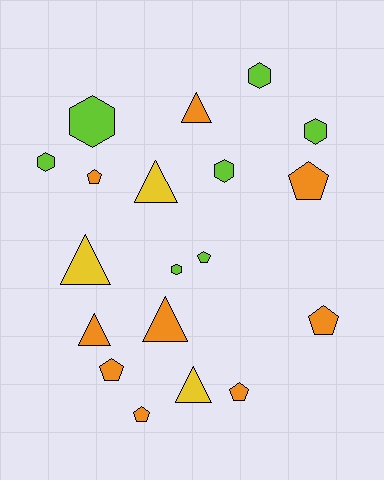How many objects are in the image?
There are 19 objects.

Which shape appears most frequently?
Pentagon, with 7 objects.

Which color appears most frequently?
Orange, with 9 objects.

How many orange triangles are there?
There are 3 orange triangles.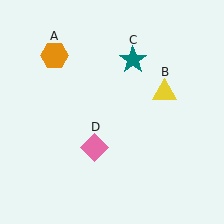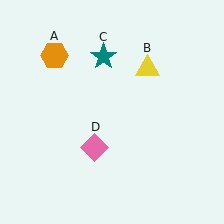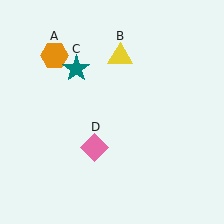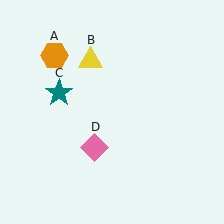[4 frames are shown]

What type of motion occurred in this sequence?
The yellow triangle (object B), teal star (object C) rotated counterclockwise around the center of the scene.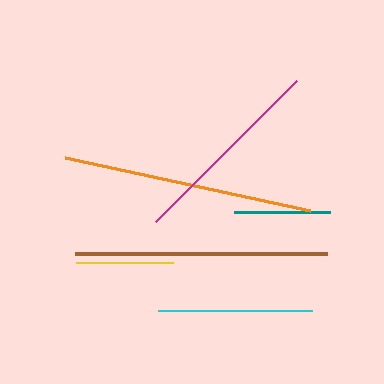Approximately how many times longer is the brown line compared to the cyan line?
The brown line is approximately 1.6 times the length of the cyan line.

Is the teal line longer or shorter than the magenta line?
The magenta line is longer than the teal line.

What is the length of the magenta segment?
The magenta segment is approximately 199 pixels long.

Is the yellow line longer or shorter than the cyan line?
The cyan line is longer than the yellow line.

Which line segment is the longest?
The brown line is the longest at approximately 252 pixels.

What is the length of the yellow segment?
The yellow segment is approximately 97 pixels long.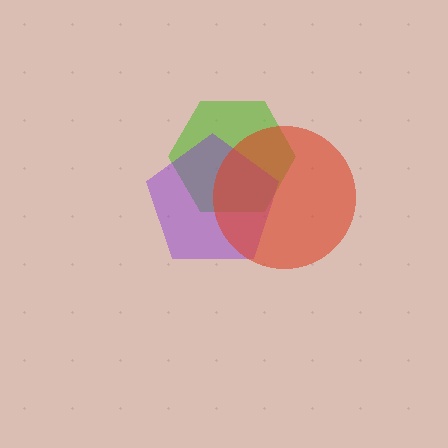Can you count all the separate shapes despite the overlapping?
Yes, there are 3 separate shapes.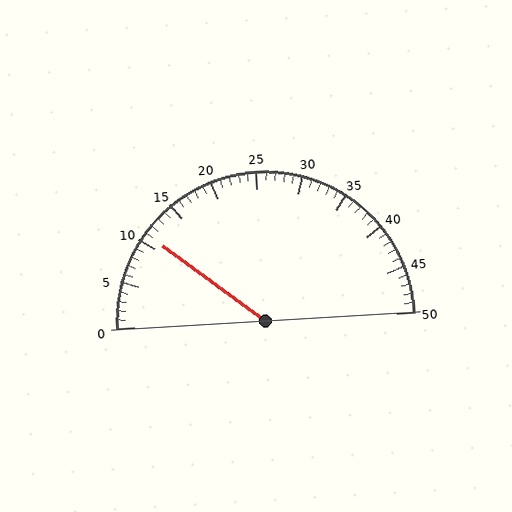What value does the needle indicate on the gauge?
The needle indicates approximately 11.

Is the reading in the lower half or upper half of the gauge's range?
The reading is in the lower half of the range (0 to 50).